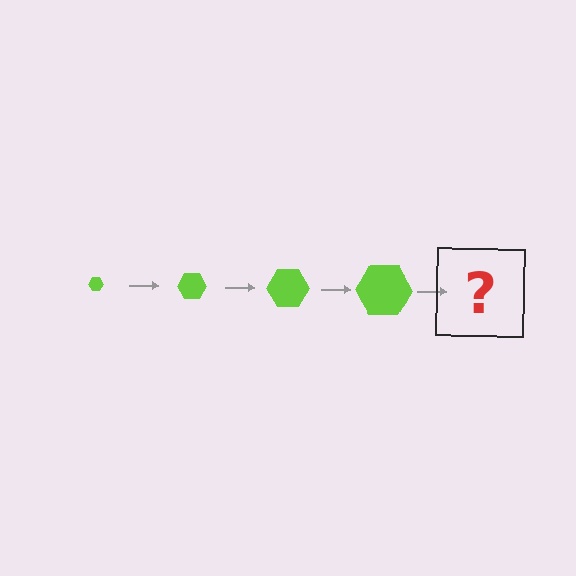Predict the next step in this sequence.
The next step is a lime hexagon, larger than the previous one.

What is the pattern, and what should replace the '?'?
The pattern is that the hexagon gets progressively larger each step. The '?' should be a lime hexagon, larger than the previous one.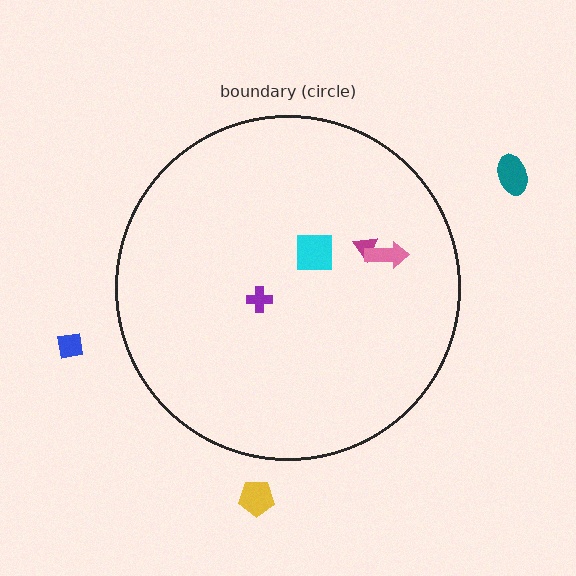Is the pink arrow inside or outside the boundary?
Inside.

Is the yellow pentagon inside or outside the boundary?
Outside.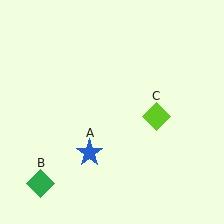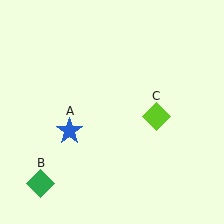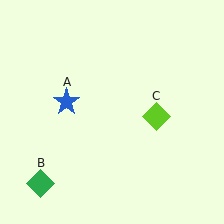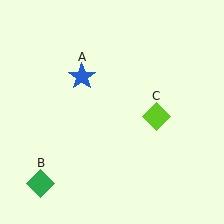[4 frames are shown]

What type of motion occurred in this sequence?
The blue star (object A) rotated clockwise around the center of the scene.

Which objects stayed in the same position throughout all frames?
Green diamond (object B) and lime diamond (object C) remained stationary.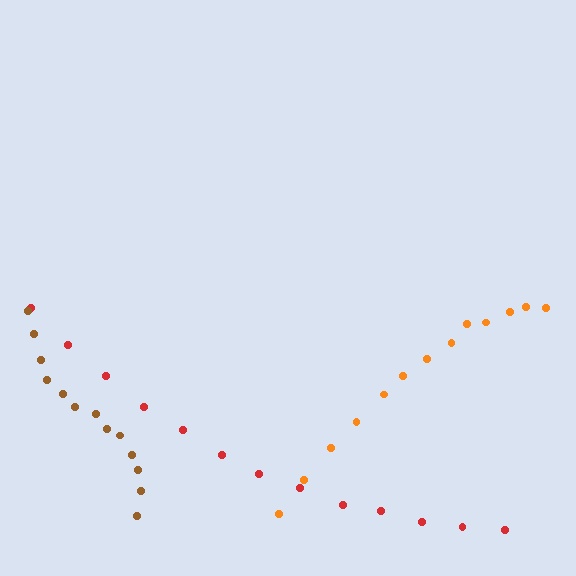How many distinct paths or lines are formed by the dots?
There are 3 distinct paths.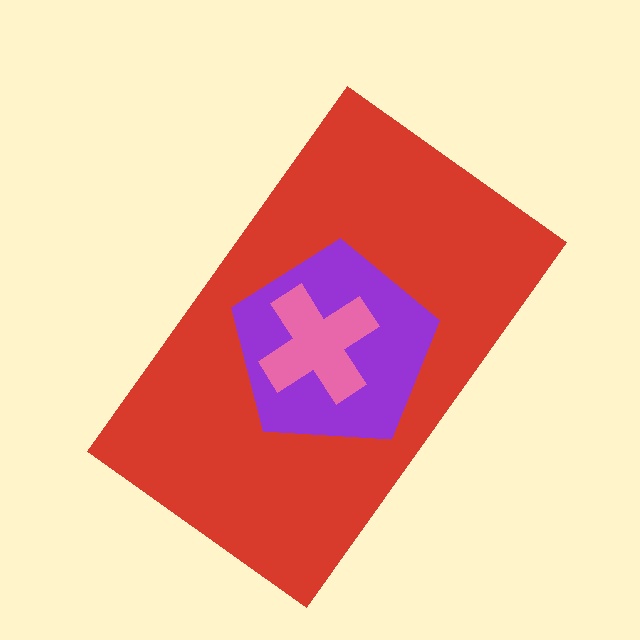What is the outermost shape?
The red rectangle.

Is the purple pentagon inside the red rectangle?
Yes.